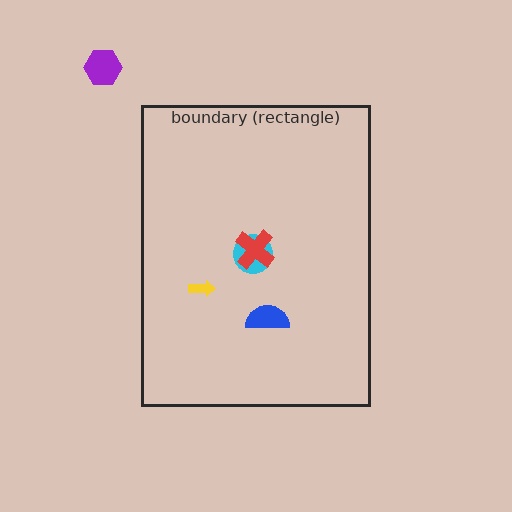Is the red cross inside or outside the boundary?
Inside.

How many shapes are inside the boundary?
4 inside, 1 outside.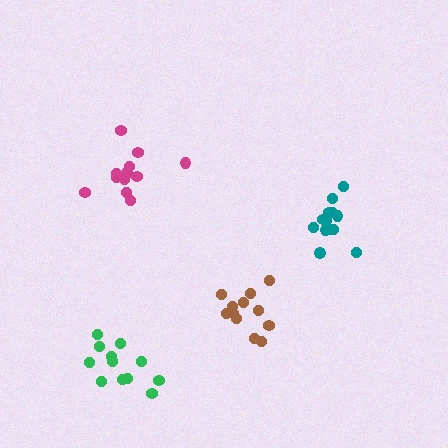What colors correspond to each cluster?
The clusters are colored: brown, teal, magenta, green.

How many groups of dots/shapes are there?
There are 4 groups.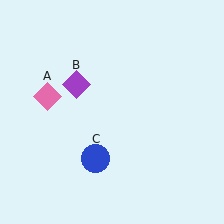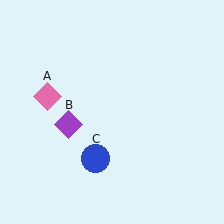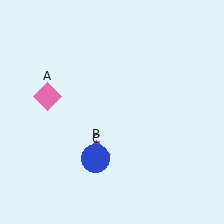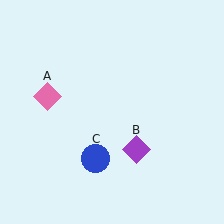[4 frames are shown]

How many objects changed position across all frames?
1 object changed position: purple diamond (object B).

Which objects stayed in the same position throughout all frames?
Pink diamond (object A) and blue circle (object C) remained stationary.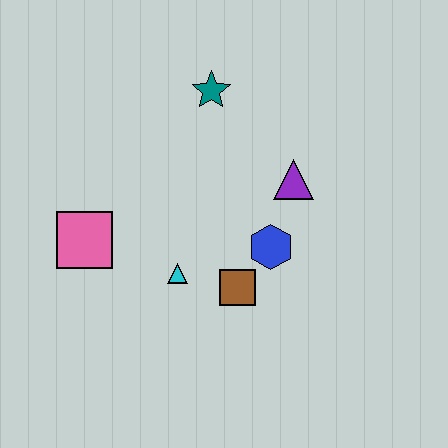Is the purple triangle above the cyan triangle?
Yes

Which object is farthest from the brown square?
The teal star is farthest from the brown square.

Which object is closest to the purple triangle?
The blue hexagon is closest to the purple triangle.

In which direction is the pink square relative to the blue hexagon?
The pink square is to the left of the blue hexagon.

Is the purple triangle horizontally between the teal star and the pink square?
No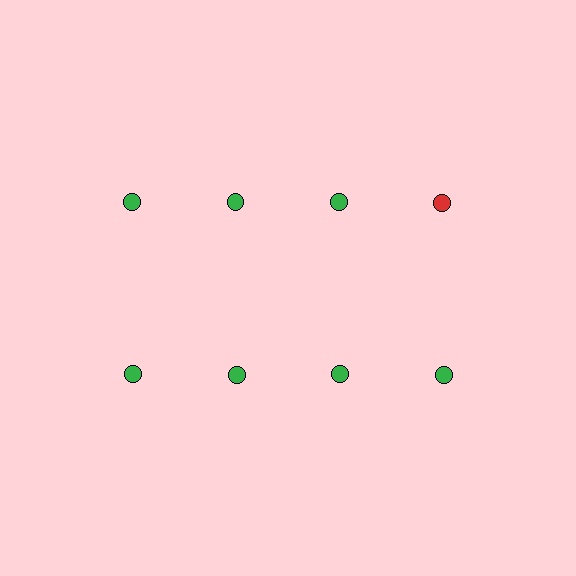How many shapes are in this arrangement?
There are 8 shapes arranged in a grid pattern.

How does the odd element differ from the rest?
It has a different color: red instead of green.